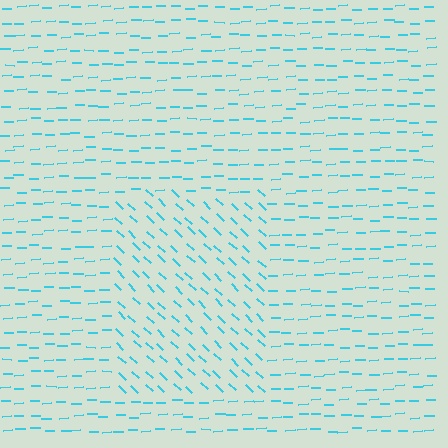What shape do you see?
I see a rectangle.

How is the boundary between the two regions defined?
The boundary is defined purely by a change in line orientation (approximately 45 degrees difference). All lines are the same color and thickness.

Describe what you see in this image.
The image is filled with small cyan line segments. A rectangle region in the image has lines oriented differently from the surrounding lines, creating a visible texture boundary.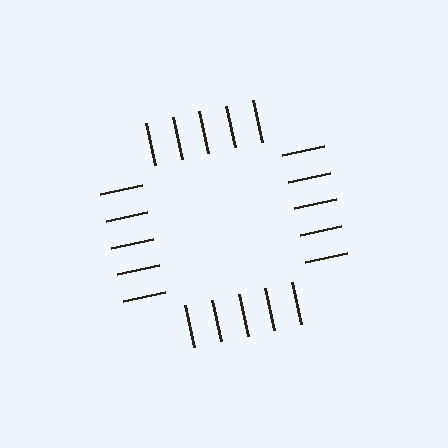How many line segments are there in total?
20 — 5 along each of the 4 edges.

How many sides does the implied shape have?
4 sides — the line-ends trace a square.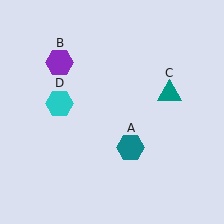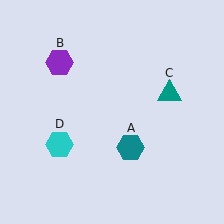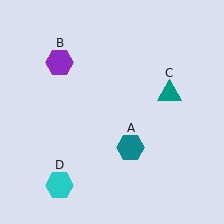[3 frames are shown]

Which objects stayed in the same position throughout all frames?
Teal hexagon (object A) and purple hexagon (object B) and teal triangle (object C) remained stationary.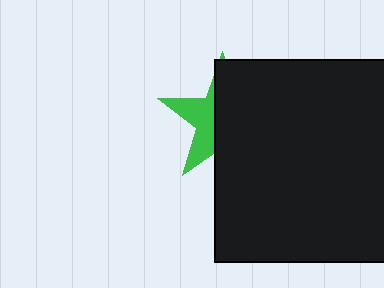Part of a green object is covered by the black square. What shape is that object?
It is a star.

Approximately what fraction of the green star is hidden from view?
Roughly 63% of the green star is hidden behind the black square.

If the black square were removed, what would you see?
You would see the complete green star.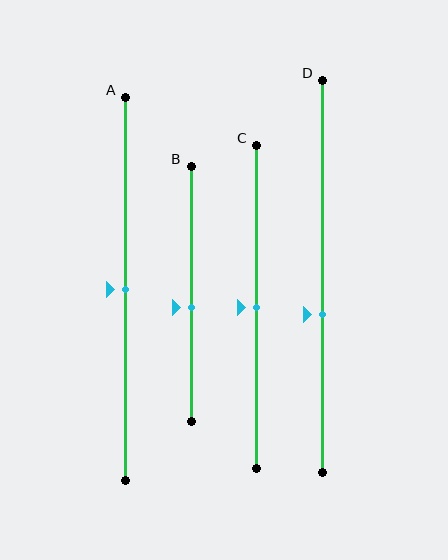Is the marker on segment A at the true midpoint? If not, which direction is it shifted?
Yes, the marker on segment A is at the true midpoint.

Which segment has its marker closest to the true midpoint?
Segment A has its marker closest to the true midpoint.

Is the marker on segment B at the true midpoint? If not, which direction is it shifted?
No, the marker on segment B is shifted downward by about 5% of the segment length.